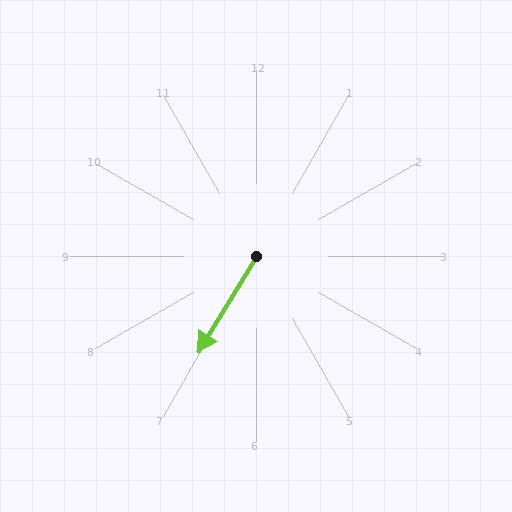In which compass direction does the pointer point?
Southwest.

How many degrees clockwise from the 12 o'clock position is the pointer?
Approximately 211 degrees.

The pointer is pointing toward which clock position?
Roughly 7 o'clock.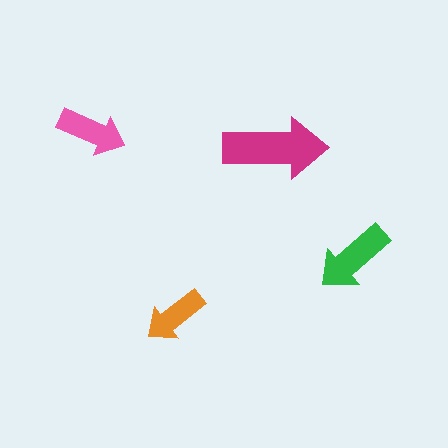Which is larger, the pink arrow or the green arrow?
The green one.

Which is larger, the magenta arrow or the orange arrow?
The magenta one.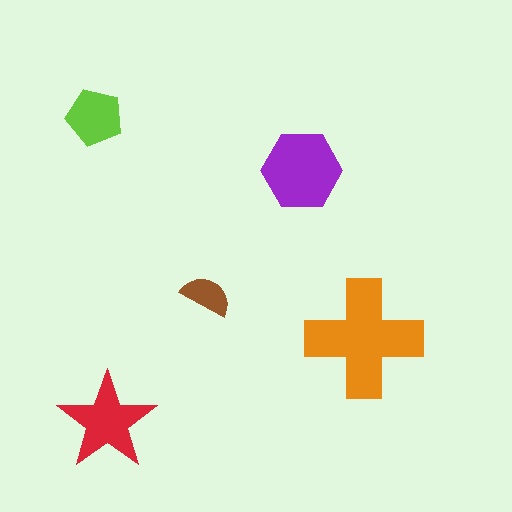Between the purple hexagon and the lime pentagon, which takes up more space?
The purple hexagon.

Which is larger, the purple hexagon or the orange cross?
The orange cross.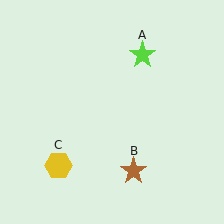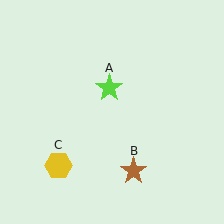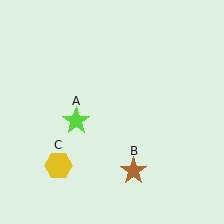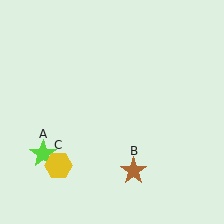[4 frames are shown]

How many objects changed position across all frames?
1 object changed position: lime star (object A).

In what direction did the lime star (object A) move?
The lime star (object A) moved down and to the left.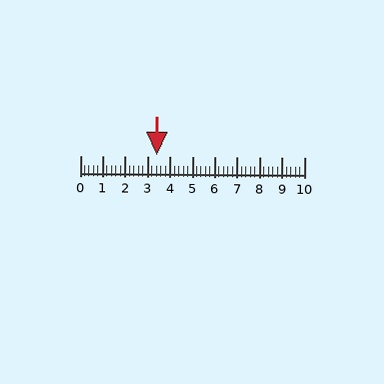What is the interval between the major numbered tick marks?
The major tick marks are spaced 1 units apart.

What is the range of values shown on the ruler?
The ruler shows values from 0 to 10.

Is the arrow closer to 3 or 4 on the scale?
The arrow is closer to 3.